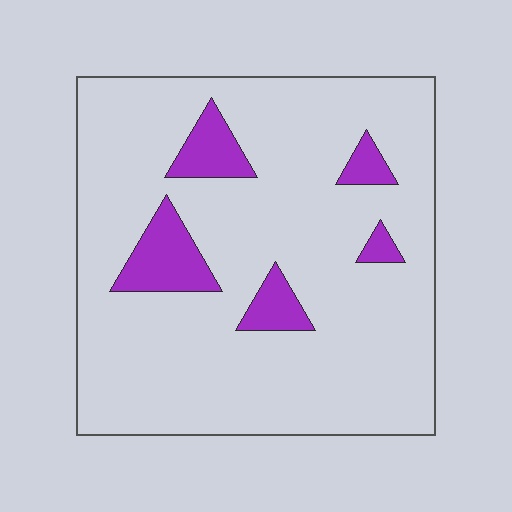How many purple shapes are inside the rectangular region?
5.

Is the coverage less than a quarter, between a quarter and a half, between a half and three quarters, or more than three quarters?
Less than a quarter.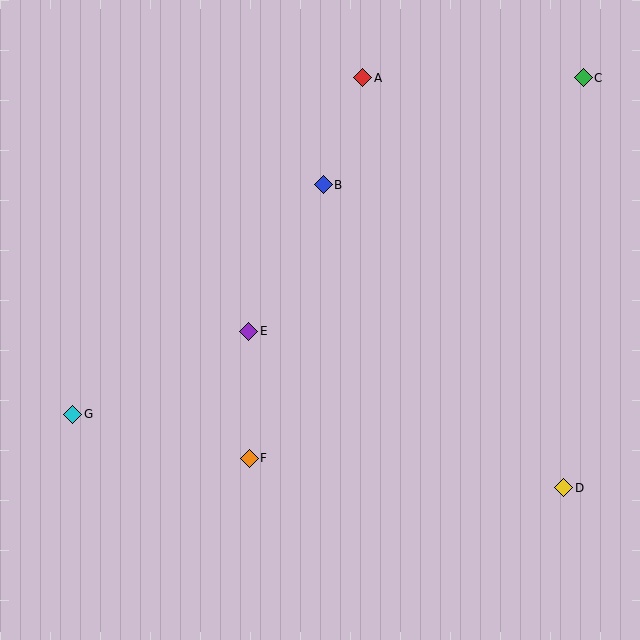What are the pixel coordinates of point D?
Point D is at (564, 488).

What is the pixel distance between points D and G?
The distance between D and G is 496 pixels.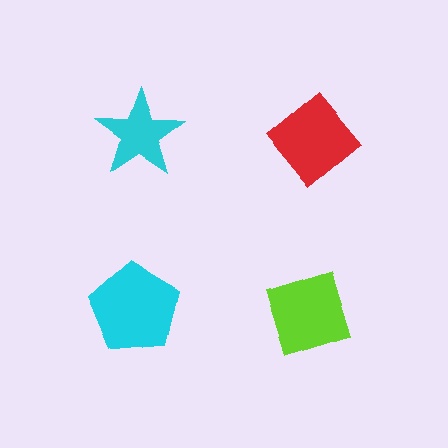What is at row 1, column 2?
A red diamond.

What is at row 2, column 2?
A lime diamond.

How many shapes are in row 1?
2 shapes.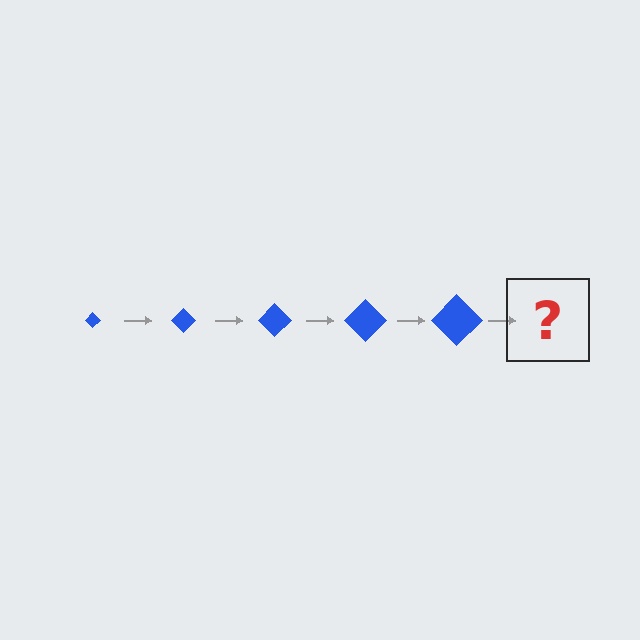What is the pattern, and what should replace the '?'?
The pattern is that the diamond gets progressively larger each step. The '?' should be a blue diamond, larger than the previous one.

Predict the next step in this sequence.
The next step is a blue diamond, larger than the previous one.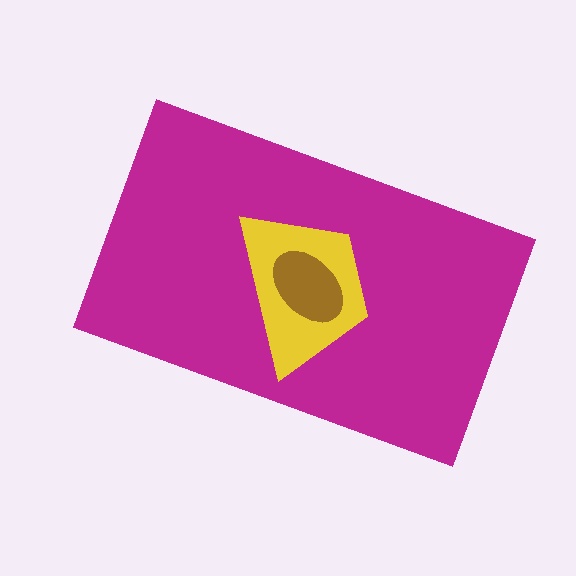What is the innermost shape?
The brown ellipse.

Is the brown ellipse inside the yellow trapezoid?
Yes.